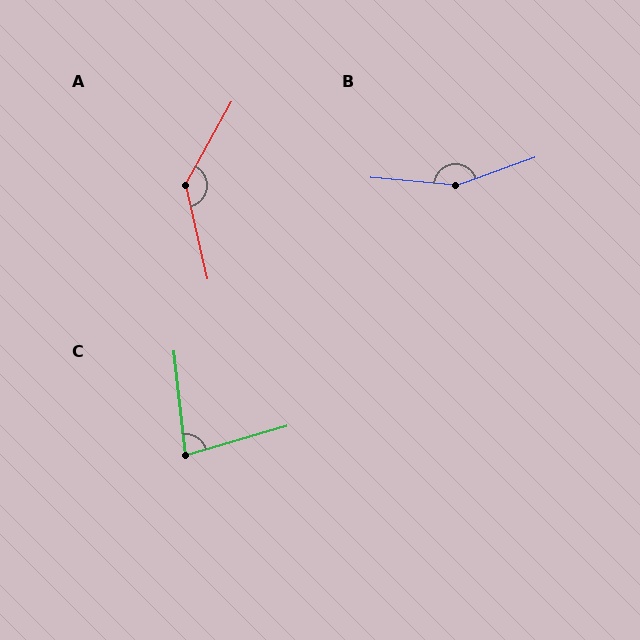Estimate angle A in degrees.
Approximately 138 degrees.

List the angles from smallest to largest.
C (80°), A (138°), B (155°).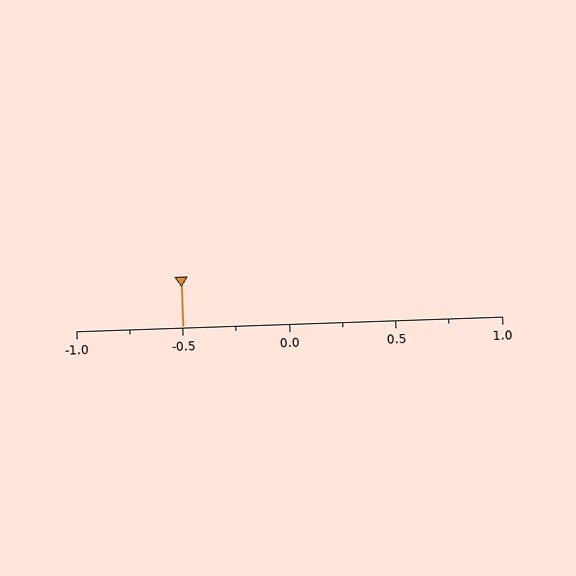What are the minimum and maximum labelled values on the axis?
The axis runs from -1.0 to 1.0.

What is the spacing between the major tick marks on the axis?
The major ticks are spaced 0.5 apart.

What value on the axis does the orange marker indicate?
The marker indicates approximately -0.5.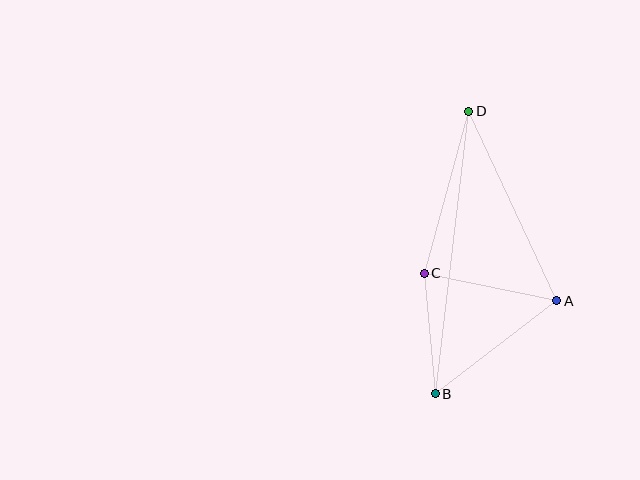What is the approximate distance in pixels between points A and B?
The distance between A and B is approximately 153 pixels.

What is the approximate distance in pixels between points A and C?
The distance between A and C is approximately 136 pixels.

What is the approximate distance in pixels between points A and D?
The distance between A and D is approximately 209 pixels.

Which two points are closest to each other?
Points B and C are closest to each other.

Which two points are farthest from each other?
Points B and D are farthest from each other.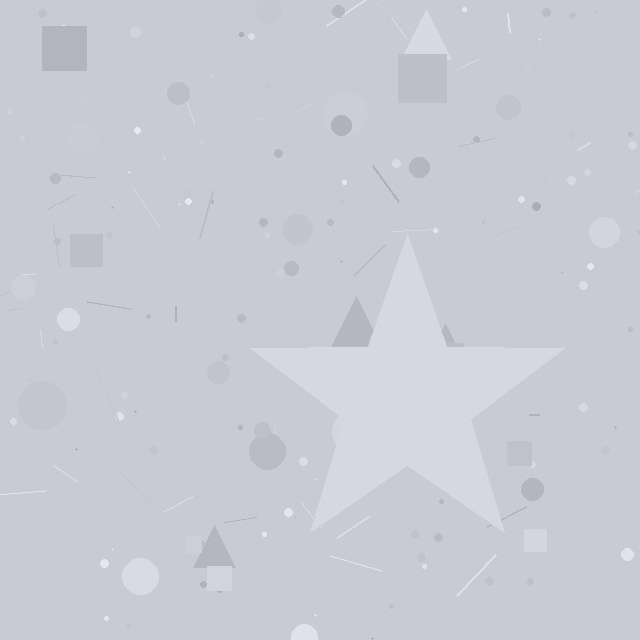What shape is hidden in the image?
A star is hidden in the image.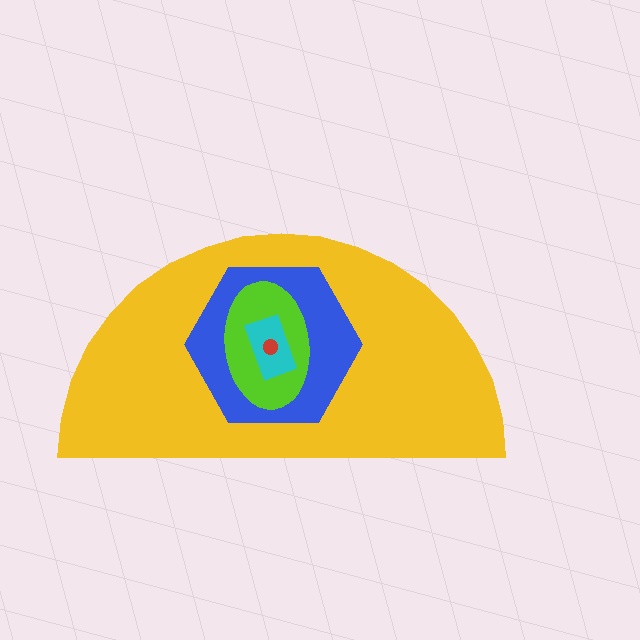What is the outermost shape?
The yellow semicircle.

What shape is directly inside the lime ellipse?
The cyan rectangle.